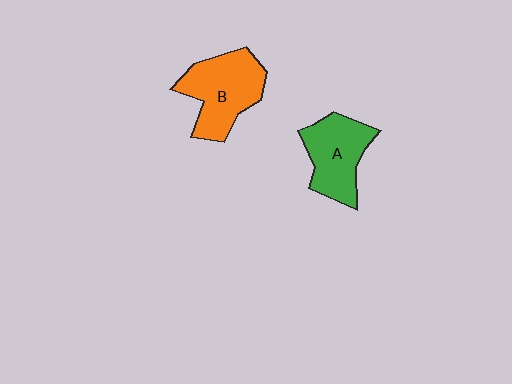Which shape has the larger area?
Shape B (orange).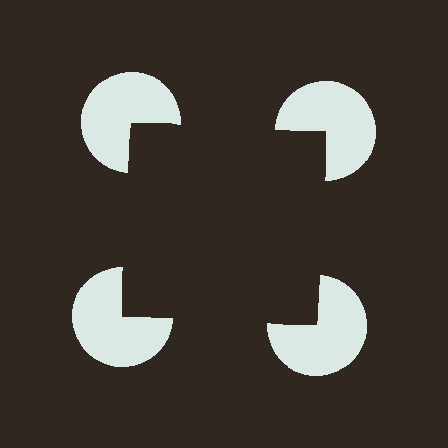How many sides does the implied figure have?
4 sides.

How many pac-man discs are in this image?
There are 4 — one at each vertex of the illusory square.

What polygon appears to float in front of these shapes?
An illusory square — its edges are inferred from the aligned wedge cuts in the pac-man discs, not physically drawn.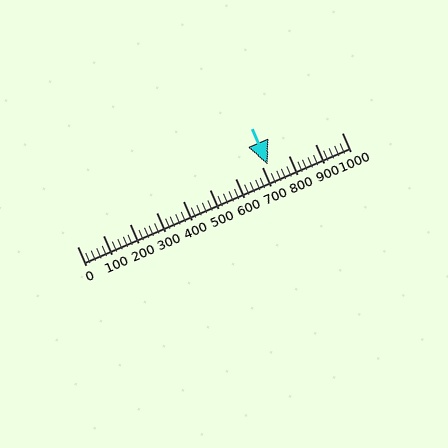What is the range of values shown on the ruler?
The ruler shows values from 0 to 1000.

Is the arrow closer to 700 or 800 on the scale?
The arrow is closer to 700.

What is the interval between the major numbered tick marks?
The major tick marks are spaced 100 units apart.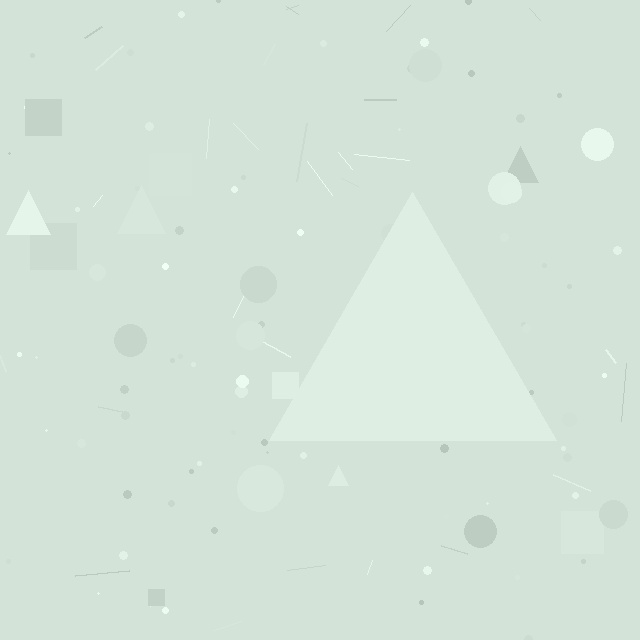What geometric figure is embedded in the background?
A triangle is embedded in the background.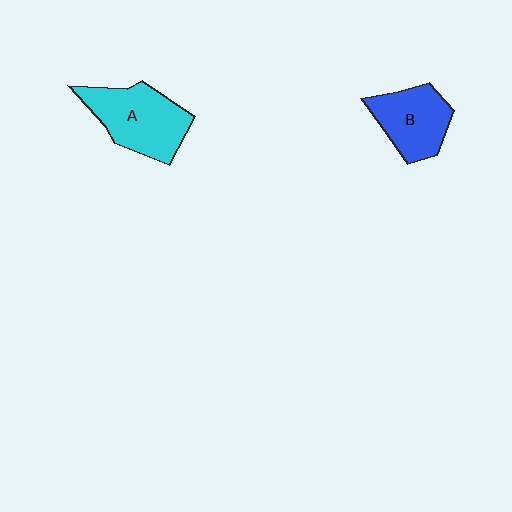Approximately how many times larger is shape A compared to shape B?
Approximately 1.3 times.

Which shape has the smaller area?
Shape B (blue).